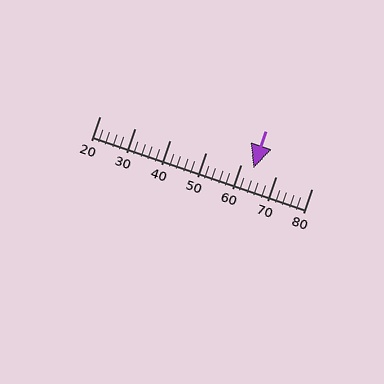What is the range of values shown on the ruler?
The ruler shows values from 20 to 80.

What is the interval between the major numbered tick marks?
The major tick marks are spaced 10 units apart.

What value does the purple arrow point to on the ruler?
The purple arrow points to approximately 64.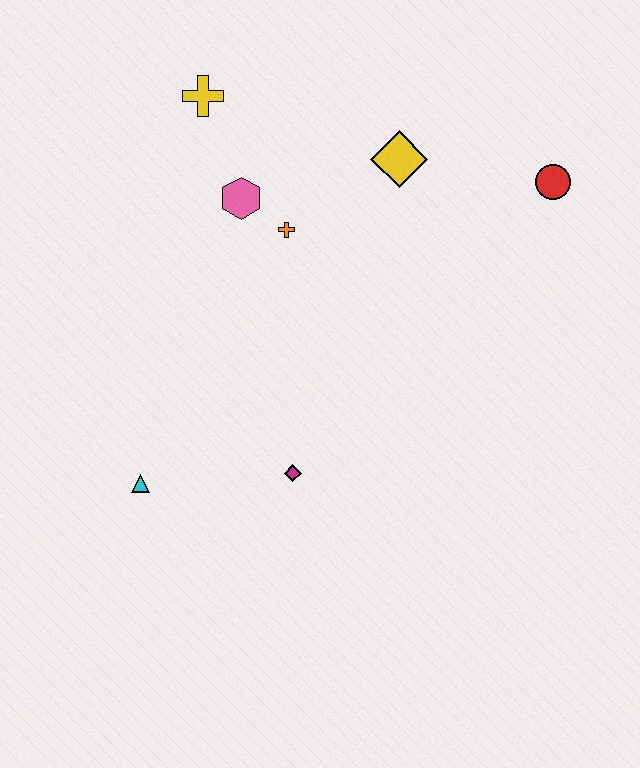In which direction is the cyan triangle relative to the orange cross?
The cyan triangle is below the orange cross.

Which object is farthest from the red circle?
The cyan triangle is farthest from the red circle.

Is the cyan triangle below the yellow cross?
Yes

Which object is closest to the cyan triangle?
The magenta diamond is closest to the cyan triangle.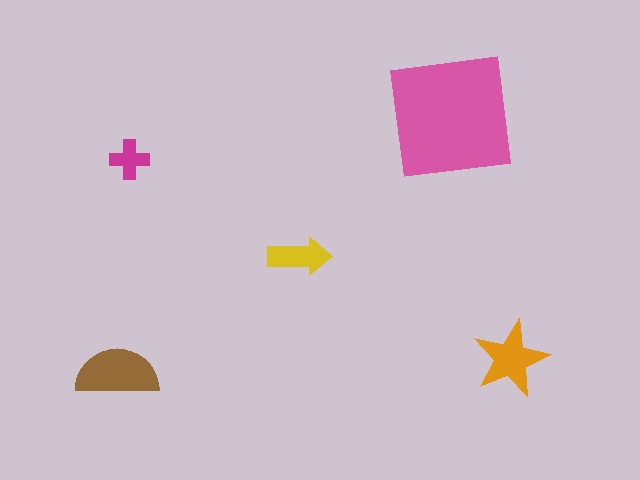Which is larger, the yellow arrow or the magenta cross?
The yellow arrow.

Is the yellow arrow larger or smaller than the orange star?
Smaller.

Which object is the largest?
The pink square.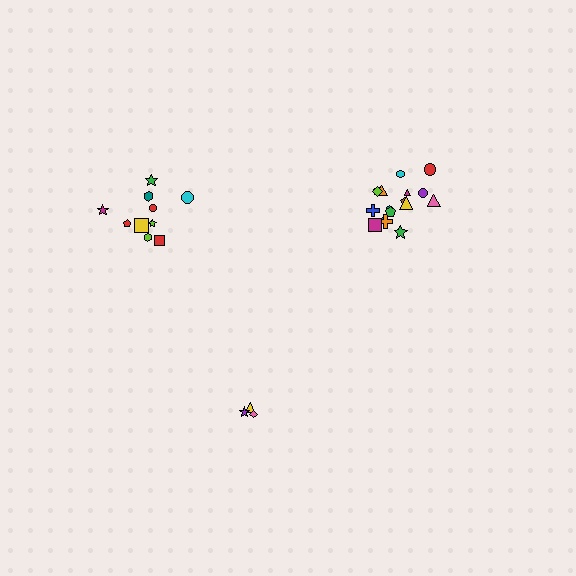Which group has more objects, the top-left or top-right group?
The top-right group.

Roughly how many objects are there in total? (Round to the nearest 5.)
Roughly 30 objects in total.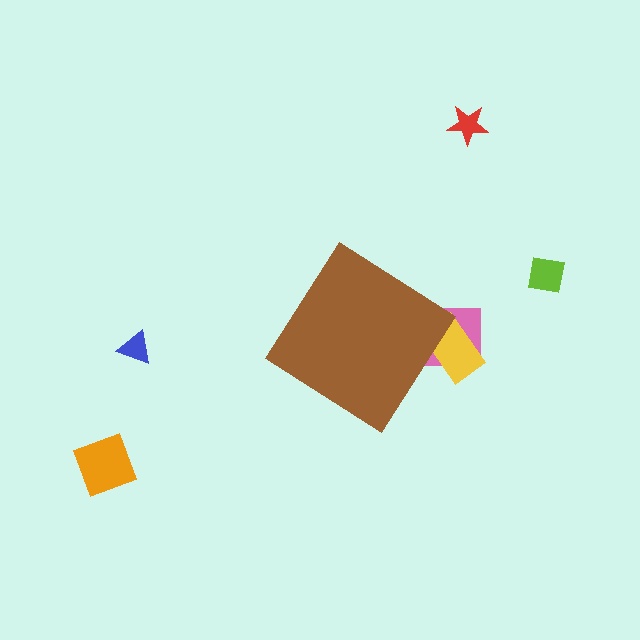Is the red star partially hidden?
No, the red star is fully visible.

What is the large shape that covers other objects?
A brown diamond.